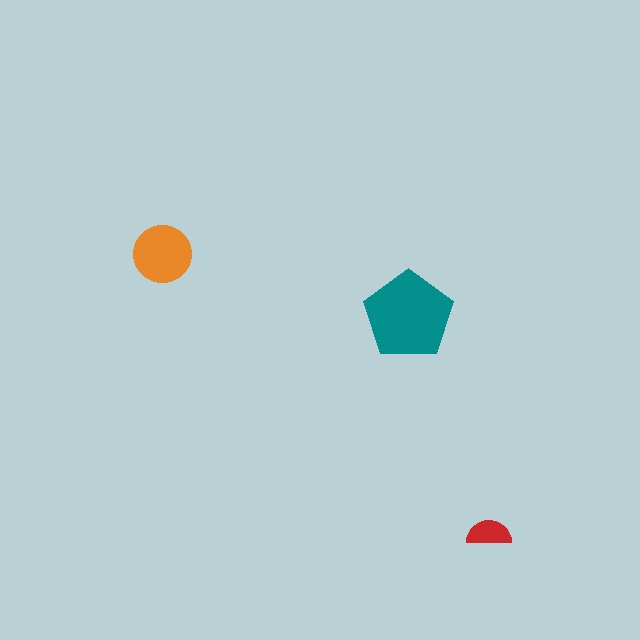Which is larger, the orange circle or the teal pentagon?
The teal pentagon.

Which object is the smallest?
The red semicircle.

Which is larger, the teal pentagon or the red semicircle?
The teal pentagon.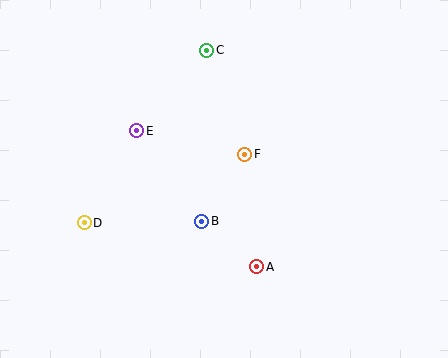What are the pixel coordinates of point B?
Point B is at (202, 221).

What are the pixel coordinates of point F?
Point F is at (245, 154).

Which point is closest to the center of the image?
Point F at (245, 154) is closest to the center.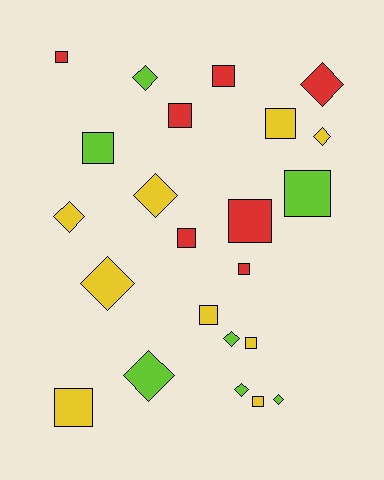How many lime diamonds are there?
There are 5 lime diamonds.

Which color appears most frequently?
Yellow, with 9 objects.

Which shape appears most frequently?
Square, with 13 objects.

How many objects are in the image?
There are 23 objects.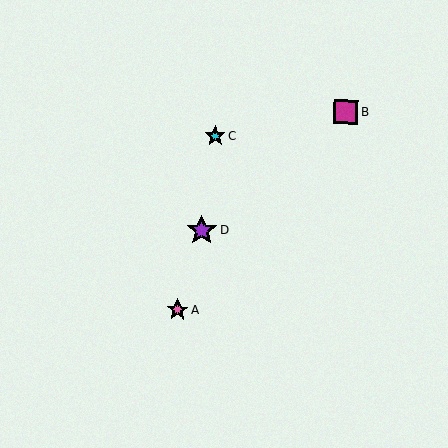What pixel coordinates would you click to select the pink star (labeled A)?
Click at (177, 310) to select the pink star A.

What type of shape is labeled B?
Shape B is a magenta square.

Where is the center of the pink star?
The center of the pink star is at (177, 310).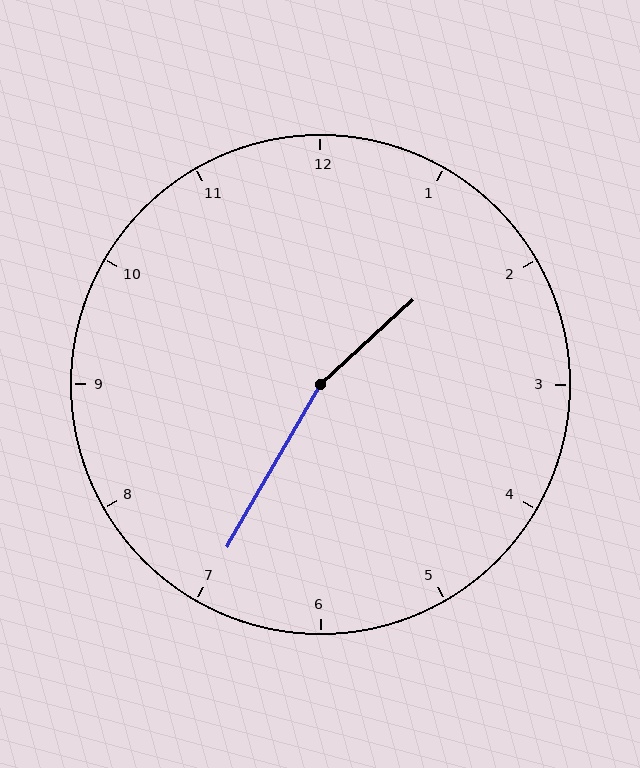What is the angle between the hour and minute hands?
Approximately 162 degrees.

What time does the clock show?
1:35.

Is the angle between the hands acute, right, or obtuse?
It is obtuse.